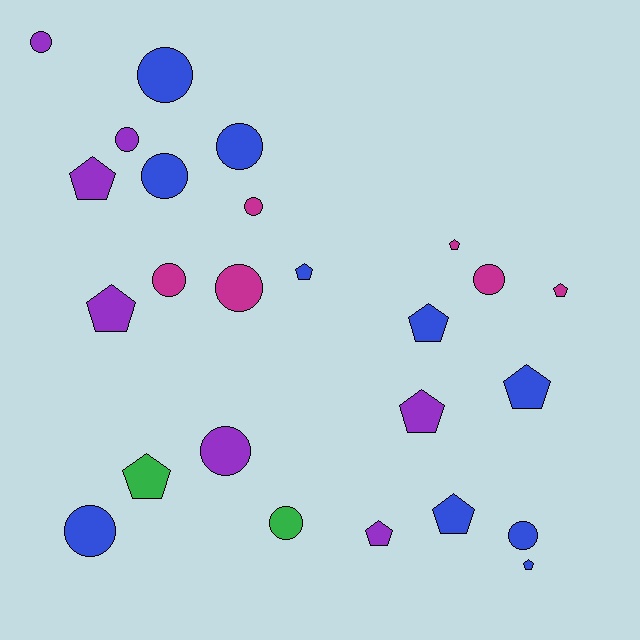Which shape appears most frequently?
Circle, with 13 objects.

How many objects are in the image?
There are 25 objects.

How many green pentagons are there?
There is 1 green pentagon.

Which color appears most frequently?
Blue, with 10 objects.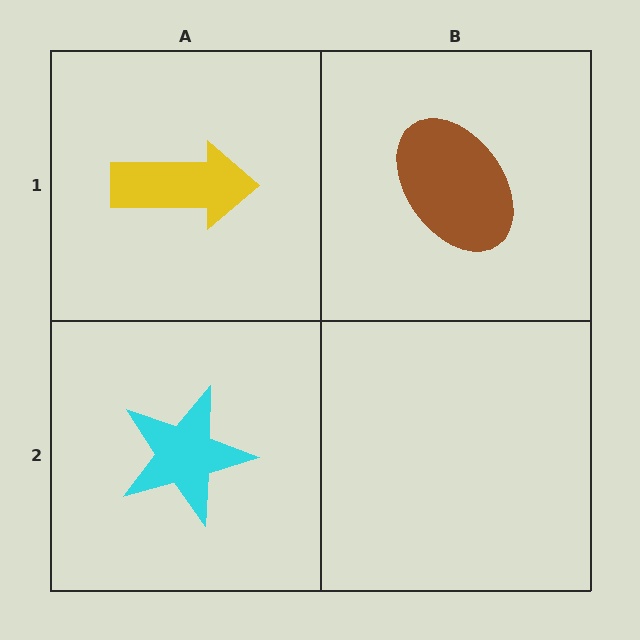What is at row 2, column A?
A cyan star.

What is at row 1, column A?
A yellow arrow.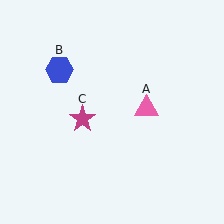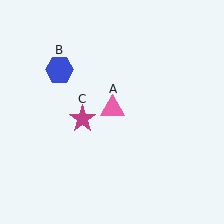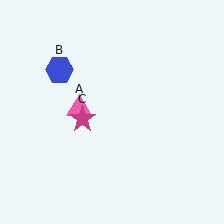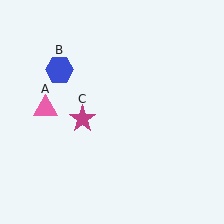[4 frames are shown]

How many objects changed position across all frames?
1 object changed position: pink triangle (object A).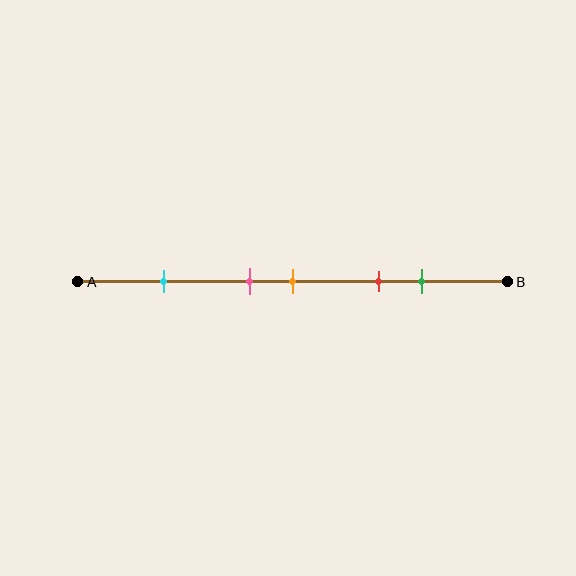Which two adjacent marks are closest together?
The pink and orange marks are the closest adjacent pair.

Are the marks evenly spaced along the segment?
No, the marks are not evenly spaced.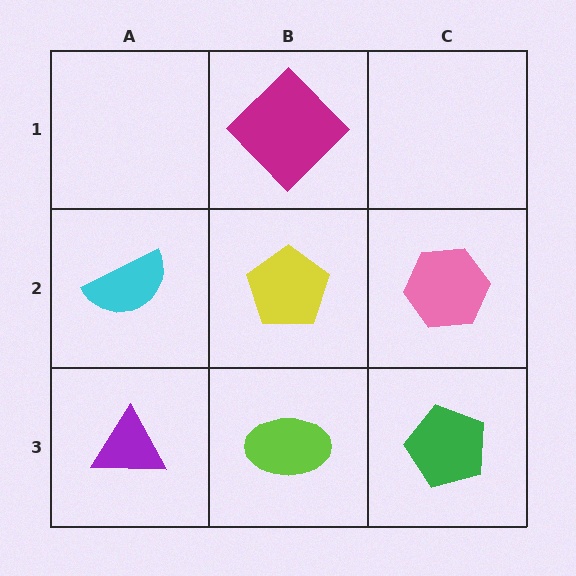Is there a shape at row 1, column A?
No, that cell is empty.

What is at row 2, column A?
A cyan semicircle.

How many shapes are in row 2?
3 shapes.